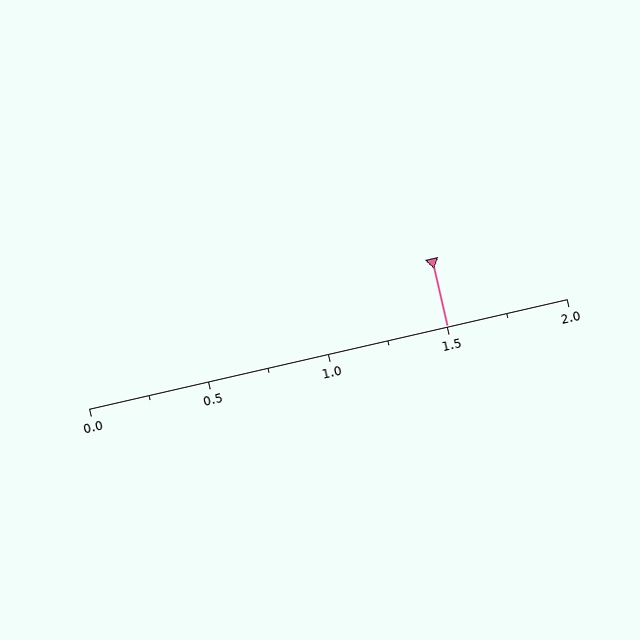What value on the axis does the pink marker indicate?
The marker indicates approximately 1.5.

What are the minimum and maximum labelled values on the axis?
The axis runs from 0.0 to 2.0.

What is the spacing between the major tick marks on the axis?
The major ticks are spaced 0.5 apart.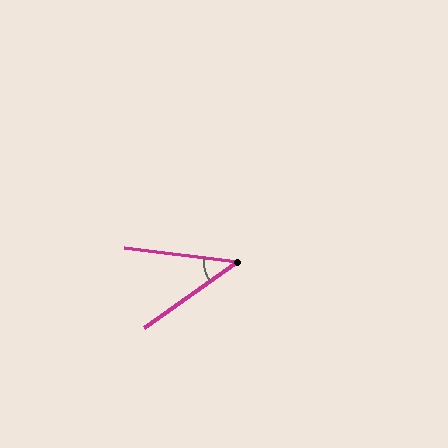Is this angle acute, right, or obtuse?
It is acute.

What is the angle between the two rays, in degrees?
Approximately 42 degrees.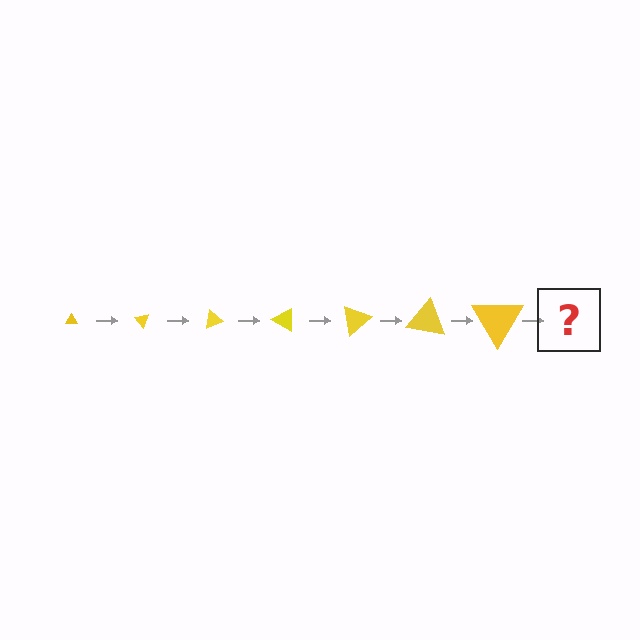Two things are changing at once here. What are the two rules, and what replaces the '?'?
The two rules are that the triangle grows larger each step and it rotates 50 degrees each step. The '?' should be a triangle, larger than the previous one and rotated 350 degrees from the start.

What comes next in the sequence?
The next element should be a triangle, larger than the previous one and rotated 350 degrees from the start.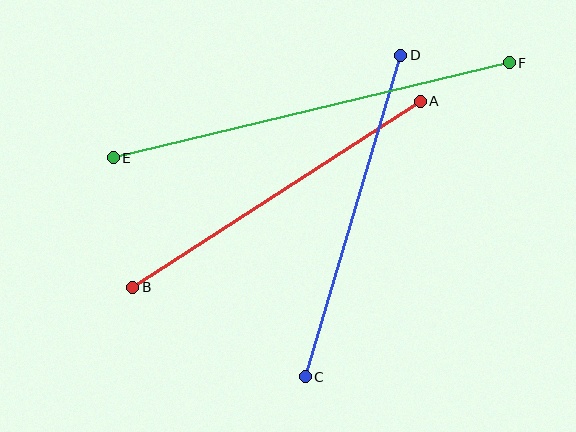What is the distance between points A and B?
The distance is approximately 343 pixels.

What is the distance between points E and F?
The distance is approximately 407 pixels.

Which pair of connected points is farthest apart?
Points E and F are farthest apart.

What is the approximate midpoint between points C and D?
The midpoint is at approximately (353, 216) pixels.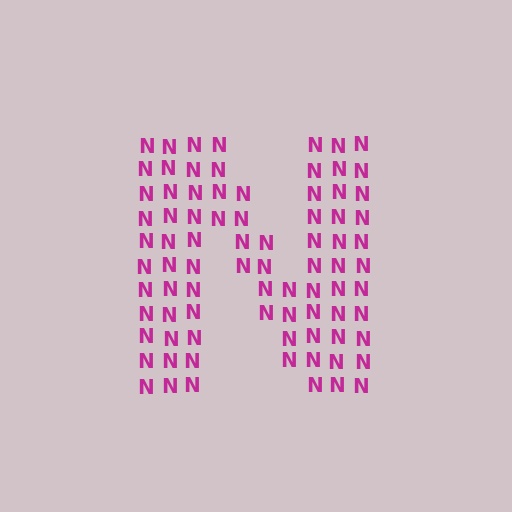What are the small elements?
The small elements are letter N's.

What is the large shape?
The large shape is the letter N.